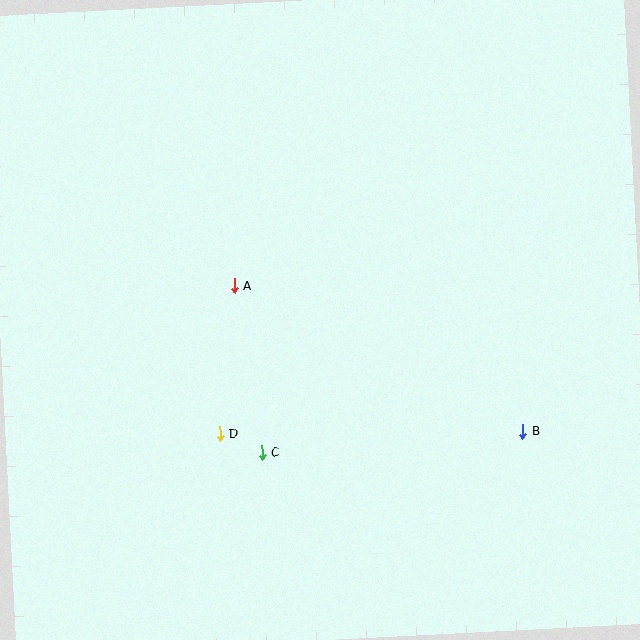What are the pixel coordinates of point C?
Point C is at (262, 453).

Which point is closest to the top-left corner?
Point A is closest to the top-left corner.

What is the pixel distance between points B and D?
The distance between B and D is 303 pixels.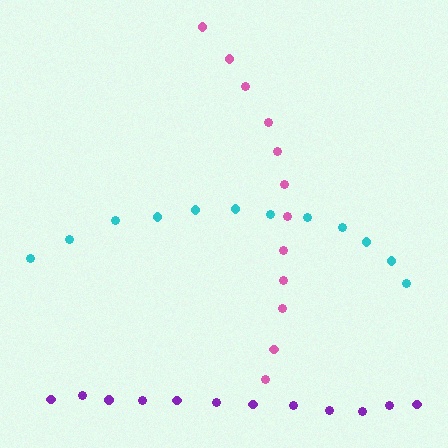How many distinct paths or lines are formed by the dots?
There are 3 distinct paths.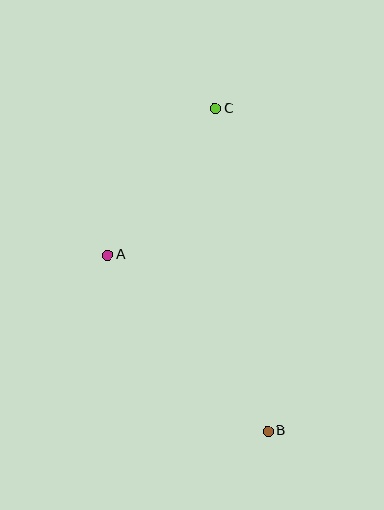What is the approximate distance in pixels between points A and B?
The distance between A and B is approximately 238 pixels.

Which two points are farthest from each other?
Points B and C are farthest from each other.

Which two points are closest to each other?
Points A and C are closest to each other.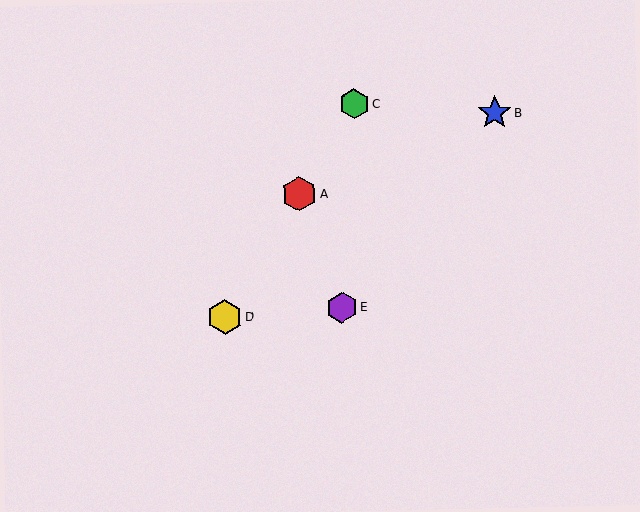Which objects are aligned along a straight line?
Objects A, C, D are aligned along a straight line.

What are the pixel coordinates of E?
Object E is at (342, 308).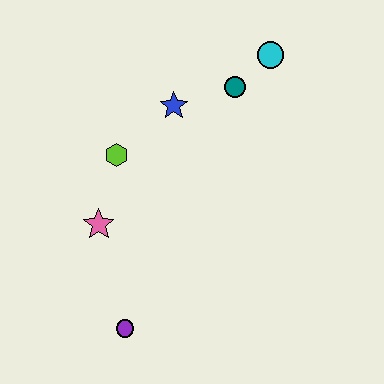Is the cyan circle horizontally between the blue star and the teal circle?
No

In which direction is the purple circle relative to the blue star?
The purple circle is below the blue star.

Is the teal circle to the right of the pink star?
Yes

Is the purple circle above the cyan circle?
No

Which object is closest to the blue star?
The teal circle is closest to the blue star.